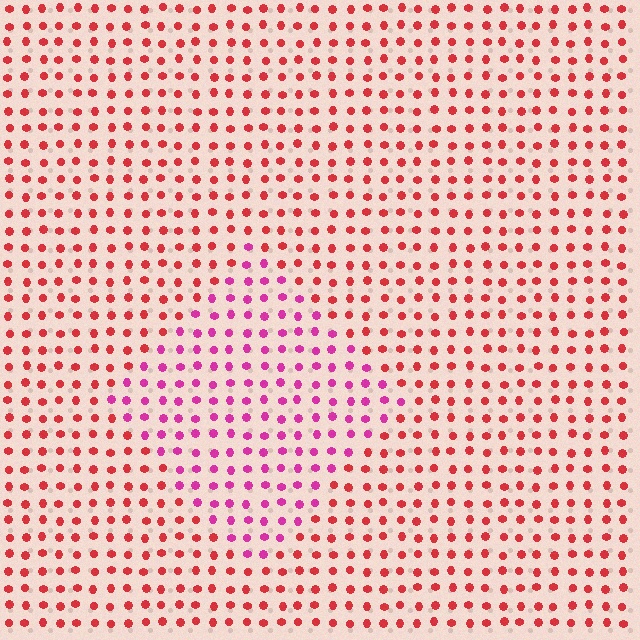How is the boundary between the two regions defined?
The boundary is defined purely by a slight shift in hue (about 38 degrees). Spacing, size, and orientation are identical on both sides.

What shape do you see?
I see a diamond.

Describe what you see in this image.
The image is filled with small red elements in a uniform arrangement. A diamond-shaped region is visible where the elements are tinted to a slightly different hue, forming a subtle color boundary.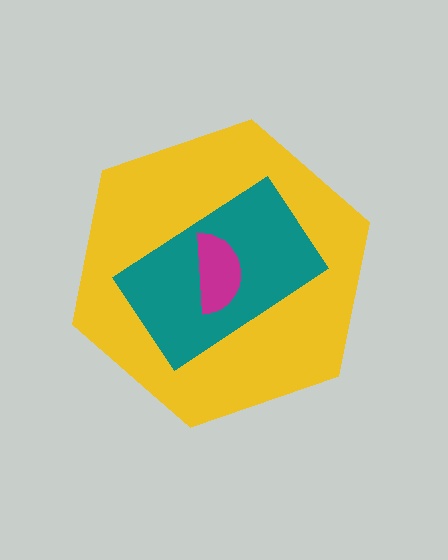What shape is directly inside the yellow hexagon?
The teal rectangle.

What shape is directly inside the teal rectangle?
The magenta semicircle.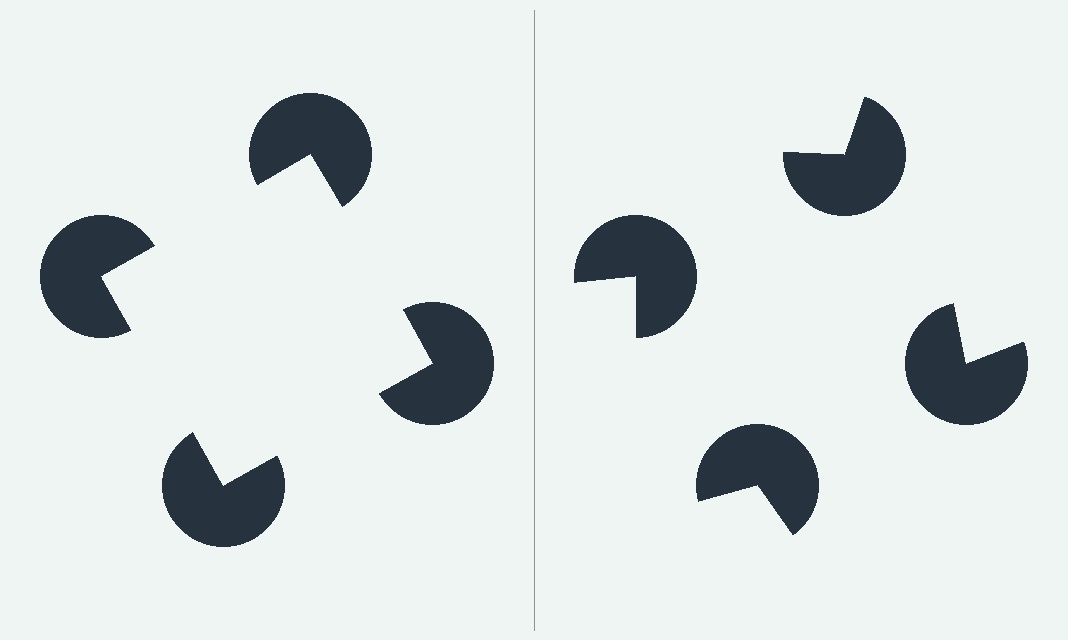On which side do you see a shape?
An illusory square appears on the left side. On the right side the wedge cuts are rotated, so no coherent shape forms.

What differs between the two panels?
The pac-man discs are positioned identically on both sides; only the wedge orientations differ. On the left they align to a square; on the right they are misaligned.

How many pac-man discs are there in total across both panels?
8 — 4 on each side.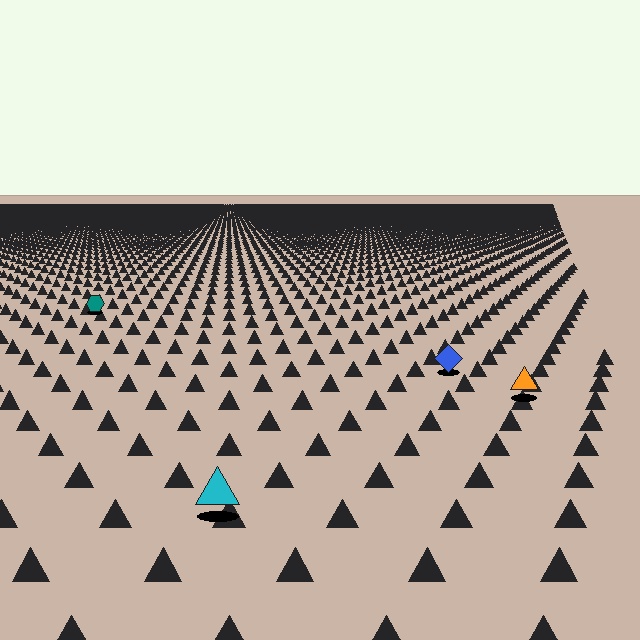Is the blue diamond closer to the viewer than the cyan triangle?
No. The cyan triangle is closer — you can tell from the texture gradient: the ground texture is coarser near it.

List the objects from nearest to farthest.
From nearest to farthest: the cyan triangle, the orange triangle, the blue diamond, the teal hexagon.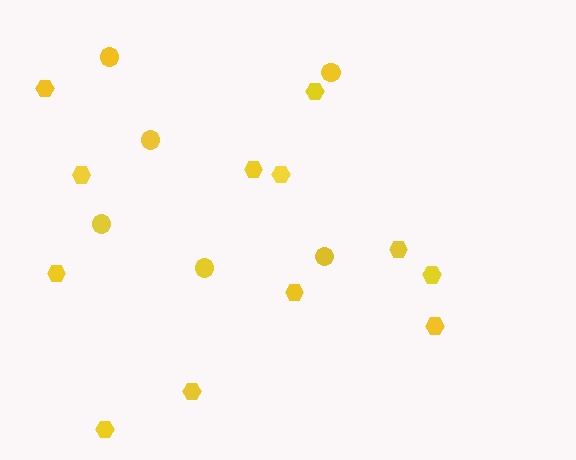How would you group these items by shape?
There are 2 groups: one group of circles (6) and one group of hexagons (12).